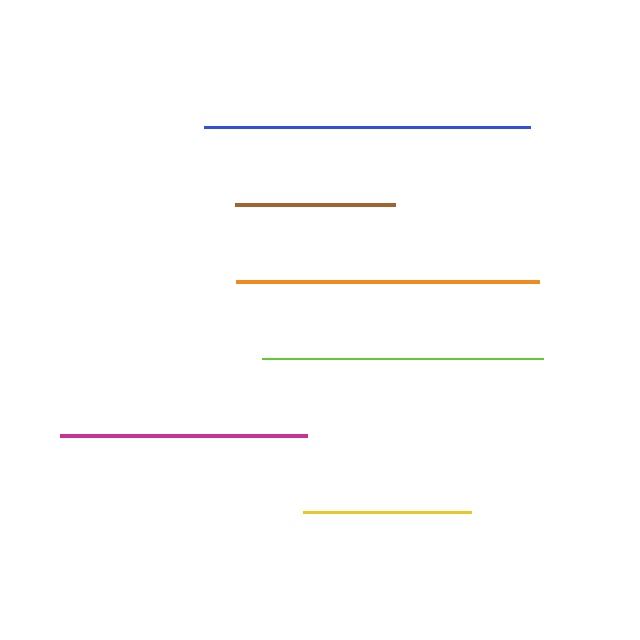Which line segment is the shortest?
The brown line is the shortest at approximately 161 pixels.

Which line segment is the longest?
The blue line is the longest at approximately 326 pixels.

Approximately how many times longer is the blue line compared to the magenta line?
The blue line is approximately 1.3 times the length of the magenta line.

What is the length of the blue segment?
The blue segment is approximately 326 pixels long.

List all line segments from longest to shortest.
From longest to shortest: blue, orange, lime, magenta, yellow, brown.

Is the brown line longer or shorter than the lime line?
The lime line is longer than the brown line.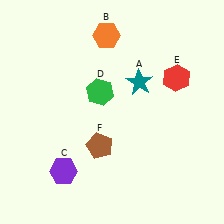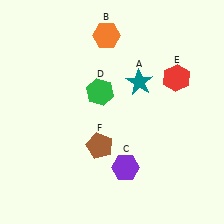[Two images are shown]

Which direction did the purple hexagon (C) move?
The purple hexagon (C) moved right.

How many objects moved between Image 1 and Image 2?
1 object moved between the two images.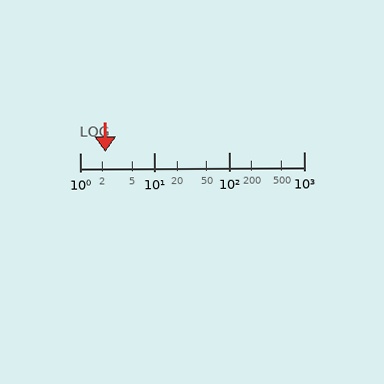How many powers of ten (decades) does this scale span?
The scale spans 3 decades, from 1 to 1000.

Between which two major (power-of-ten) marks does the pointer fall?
The pointer is between 1 and 10.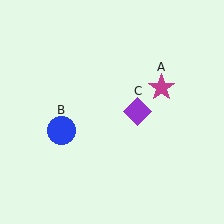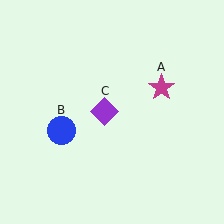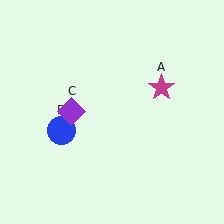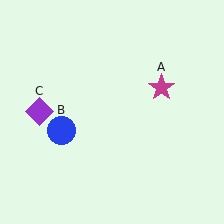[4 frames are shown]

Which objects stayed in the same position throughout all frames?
Magenta star (object A) and blue circle (object B) remained stationary.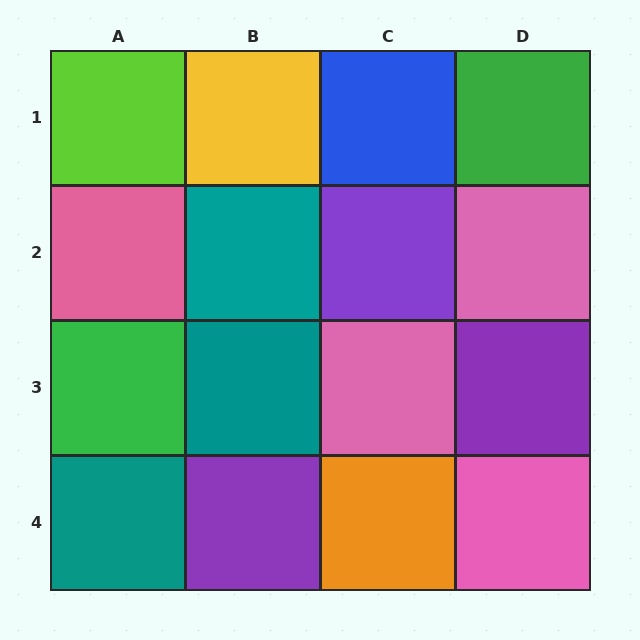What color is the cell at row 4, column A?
Teal.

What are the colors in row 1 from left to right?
Lime, yellow, blue, green.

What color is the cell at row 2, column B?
Teal.